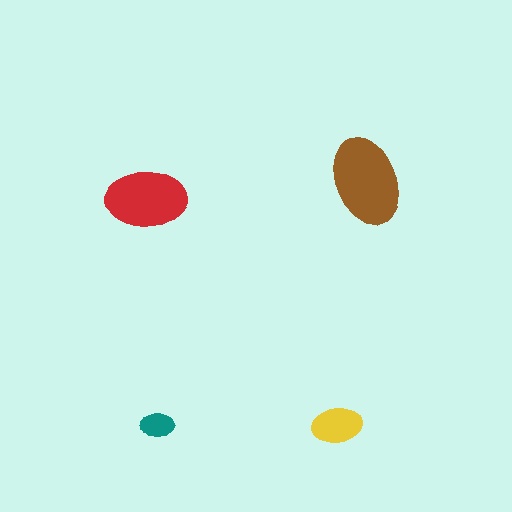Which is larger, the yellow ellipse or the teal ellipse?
The yellow one.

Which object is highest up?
The brown ellipse is topmost.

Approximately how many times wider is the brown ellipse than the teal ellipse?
About 2.5 times wider.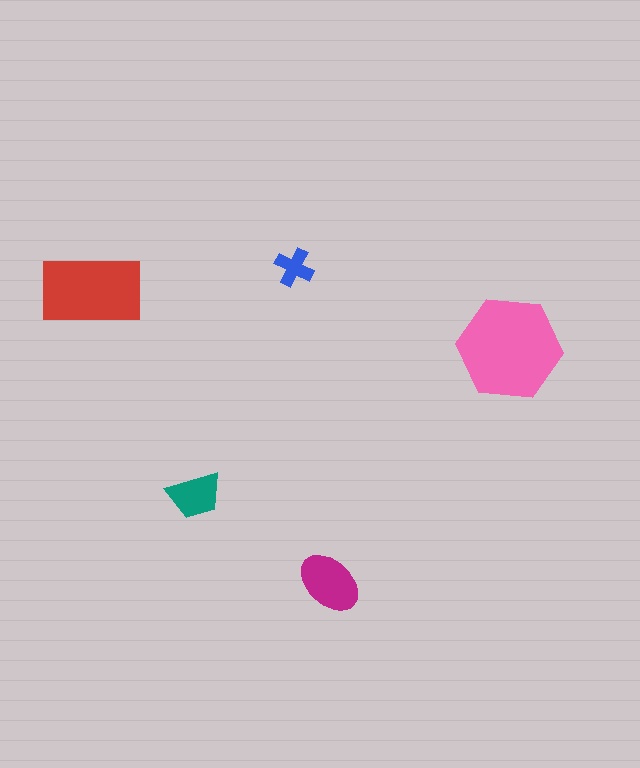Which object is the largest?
The pink hexagon.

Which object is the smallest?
The blue cross.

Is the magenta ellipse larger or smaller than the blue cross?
Larger.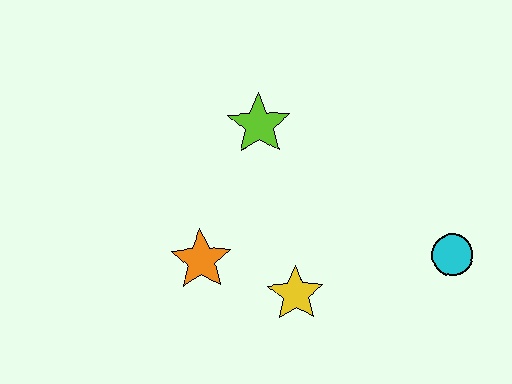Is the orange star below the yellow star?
No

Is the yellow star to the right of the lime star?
Yes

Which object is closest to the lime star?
The orange star is closest to the lime star.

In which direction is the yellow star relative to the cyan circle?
The yellow star is to the left of the cyan circle.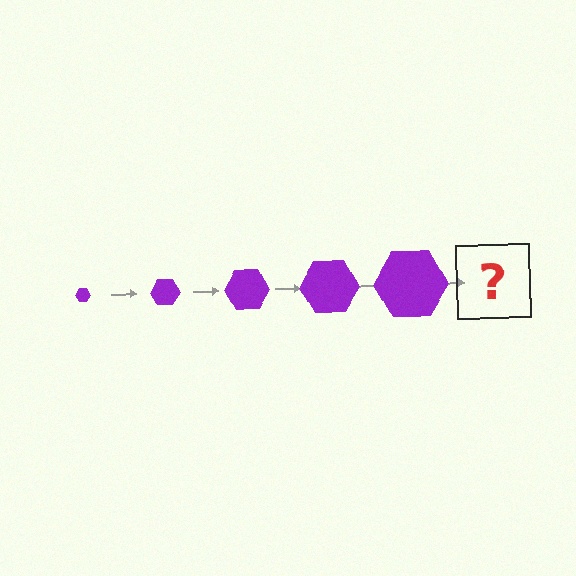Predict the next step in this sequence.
The next step is a purple hexagon, larger than the previous one.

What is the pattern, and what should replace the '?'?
The pattern is that the hexagon gets progressively larger each step. The '?' should be a purple hexagon, larger than the previous one.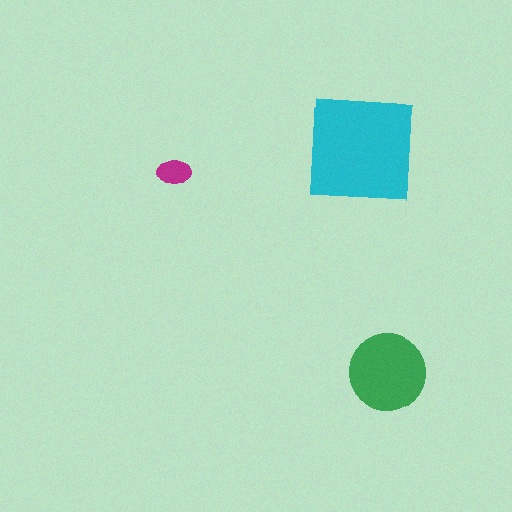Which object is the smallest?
The magenta ellipse.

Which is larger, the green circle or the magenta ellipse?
The green circle.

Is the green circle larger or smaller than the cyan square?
Smaller.